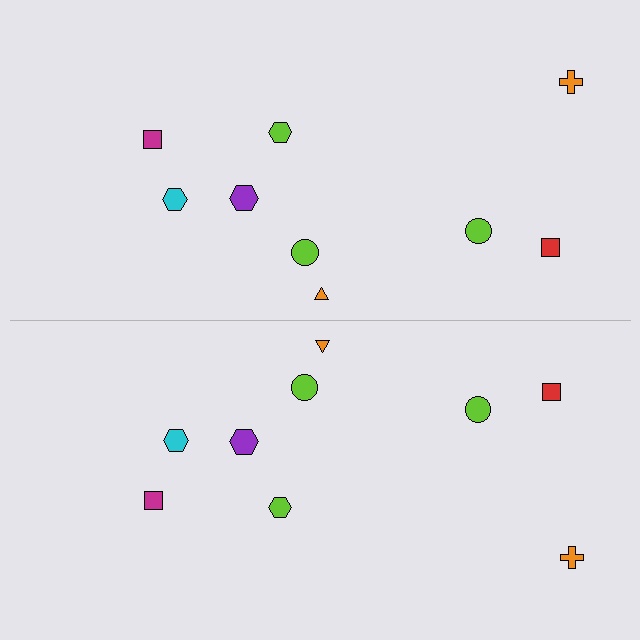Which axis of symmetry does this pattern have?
The pattern has a horizontal axis of symmetry running through the center of the image.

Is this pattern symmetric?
Yes, this pattern has bilateral (reflection) symmetry.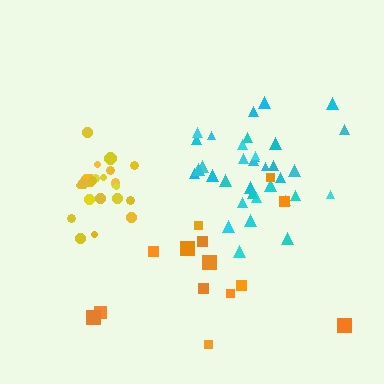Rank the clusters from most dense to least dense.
yellow, cyan, orange.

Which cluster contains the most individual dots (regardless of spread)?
Cyan (35).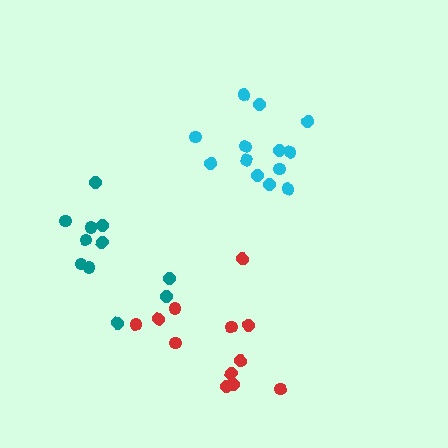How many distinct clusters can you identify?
There are 3 distinct clusters.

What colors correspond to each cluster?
The clusters are colored: red, cyan, teal.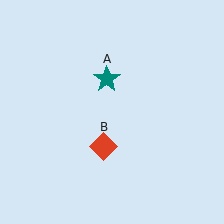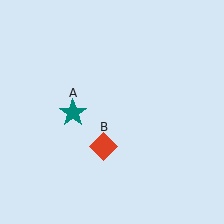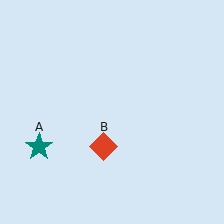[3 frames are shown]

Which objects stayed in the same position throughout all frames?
Red diamond (object B) remained stationary.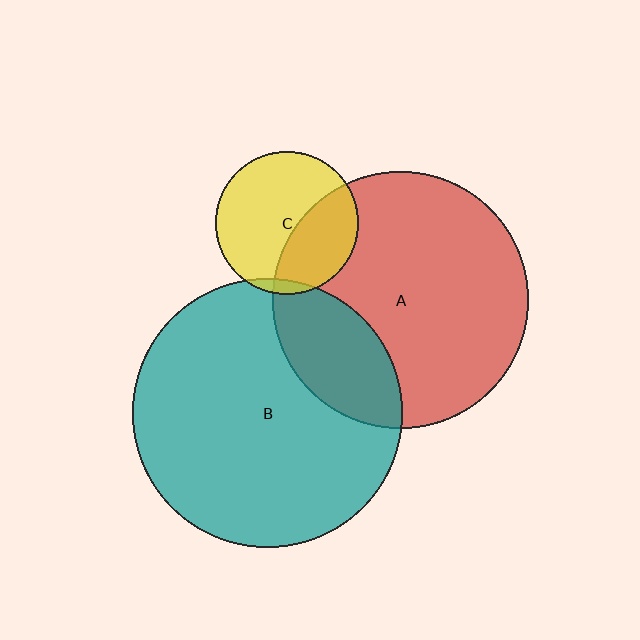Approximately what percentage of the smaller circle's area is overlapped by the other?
Approximately 5%.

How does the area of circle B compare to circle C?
Approximately 3.6 times.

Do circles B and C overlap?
Yes.